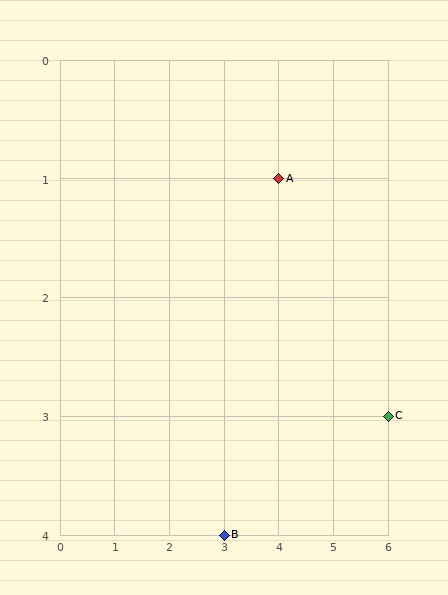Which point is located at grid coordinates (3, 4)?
Point B is at (3, 4).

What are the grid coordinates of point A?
Point A is at grid coordinates (4, 1).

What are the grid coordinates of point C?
Point C is at grid coordinates (6, 3).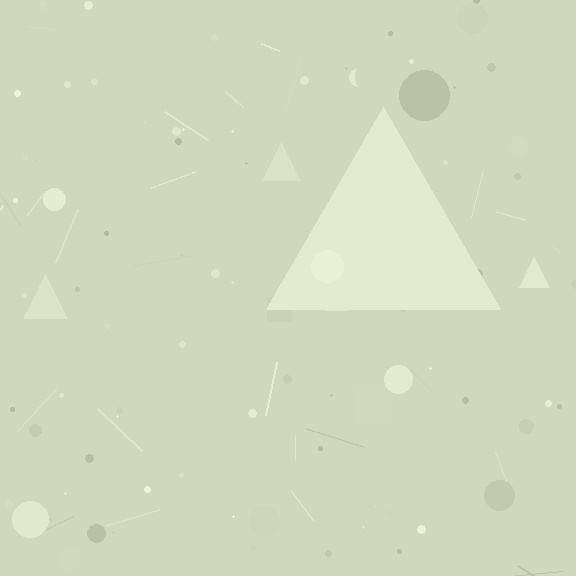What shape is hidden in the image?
A triangle is hidden in the image.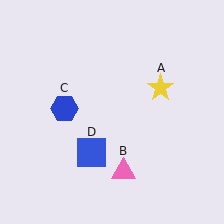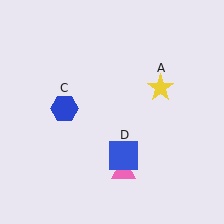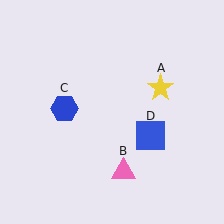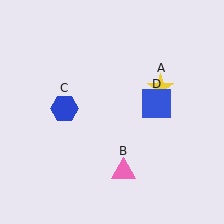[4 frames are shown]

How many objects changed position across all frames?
1 object changed position: blue square (object D).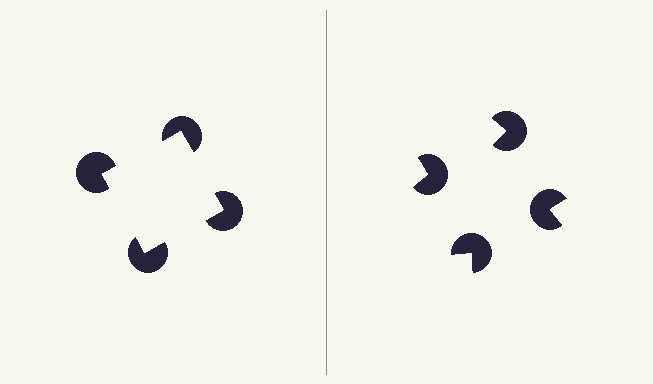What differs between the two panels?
The pac-man discs are positioned identically on both sides; only the wedge orientations differ. On the left they align to a square; on the right they are misaligned.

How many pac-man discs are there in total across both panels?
8 — 4 on each side.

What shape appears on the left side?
An illusory square.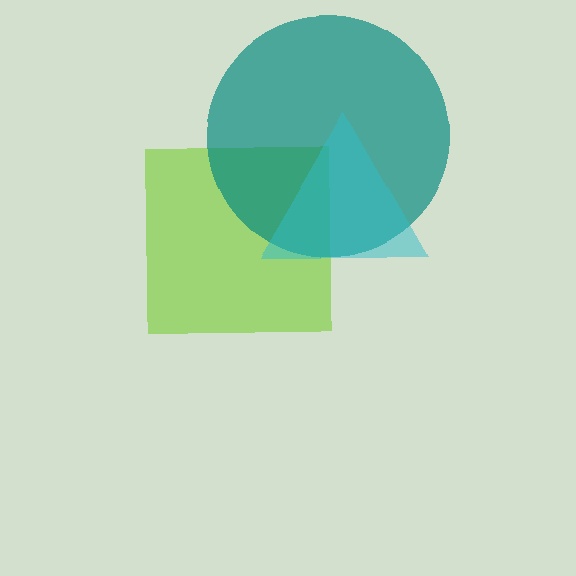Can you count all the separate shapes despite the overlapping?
Yes, there are 3 separate shapes.